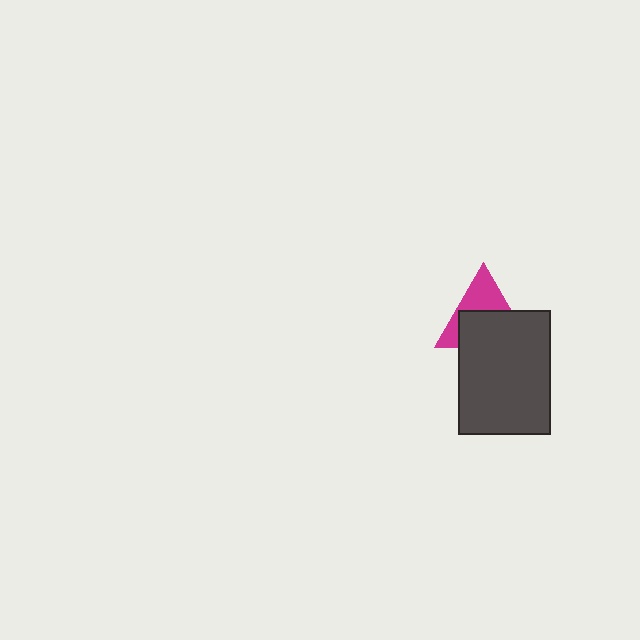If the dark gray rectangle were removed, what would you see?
You would see the complete magenta triangle.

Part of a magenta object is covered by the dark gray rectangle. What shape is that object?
It is a triangle.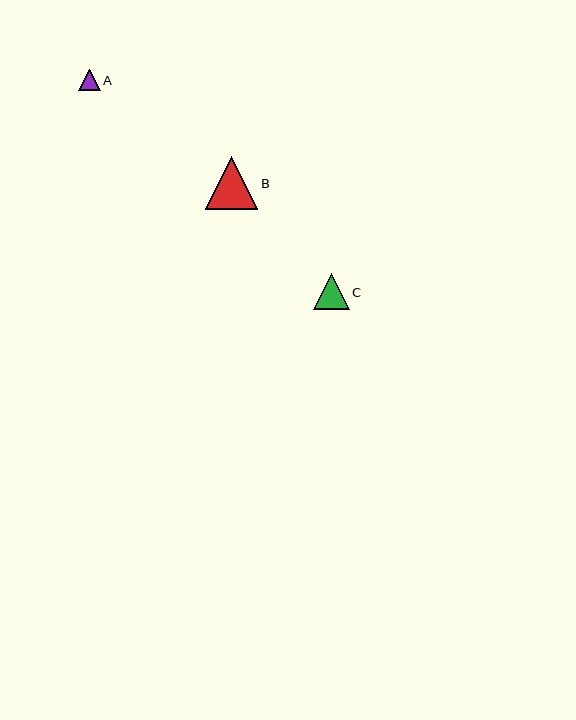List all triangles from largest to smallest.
From largest to smallest: B, C, A.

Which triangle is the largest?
Triangle B is the largest with a size of approximately 52 pixels.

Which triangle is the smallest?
Triangle A is the smallest with a size of approximately 22 pixels.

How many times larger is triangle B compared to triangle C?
Triangle B is approximately 1.5 times the size of triangle C.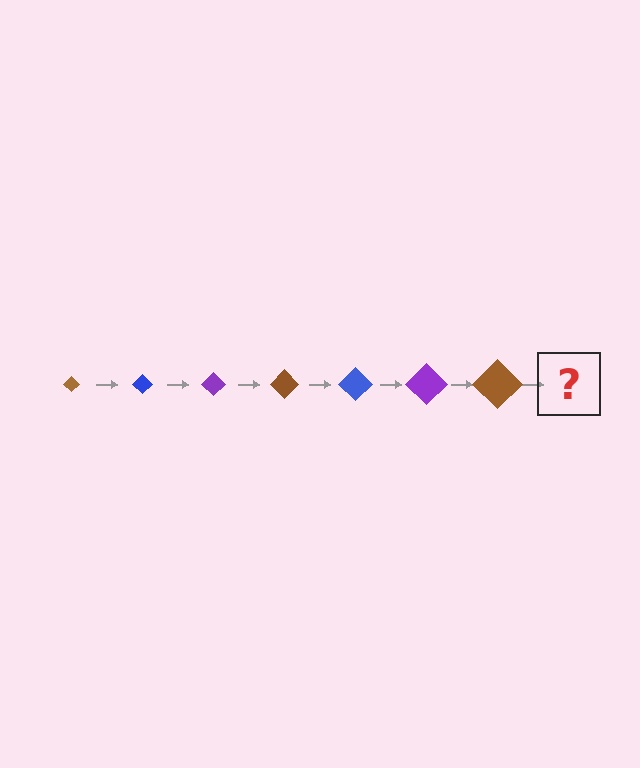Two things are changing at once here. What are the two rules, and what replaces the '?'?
The two rules are that the diamond grows larger each step and the color cycles through brown, blue, and purple. The '?' should be a blue diamond, larger than the previous one.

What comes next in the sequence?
The next element should be a blue diamond, larger than the previous one.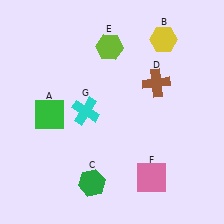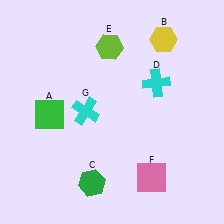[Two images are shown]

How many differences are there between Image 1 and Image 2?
There is 1 difference between the two images.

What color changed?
The cross (D) changed from brown in Image 1 to cyan in Image 2.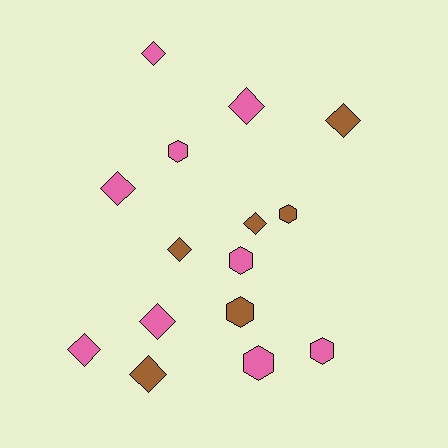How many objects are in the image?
There are 15 objects.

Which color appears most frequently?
Pink, with 9 objects.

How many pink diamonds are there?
There are 5 pink diamonds.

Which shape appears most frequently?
Diamond, with 9 objects.